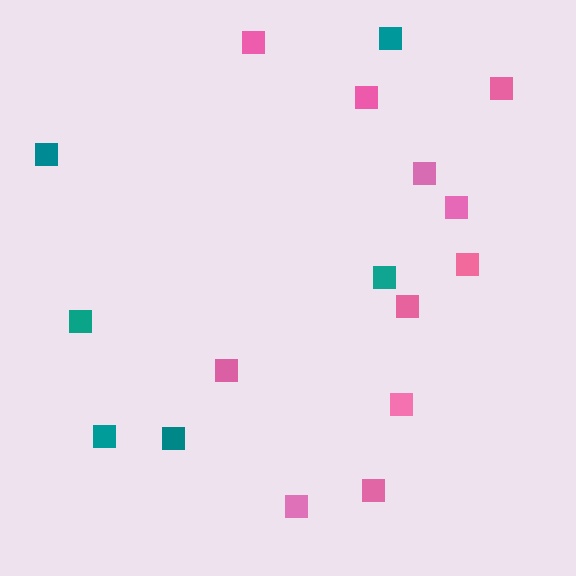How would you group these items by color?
There are 2 groups: one group of teal squares (6) and one group of pink squares (11).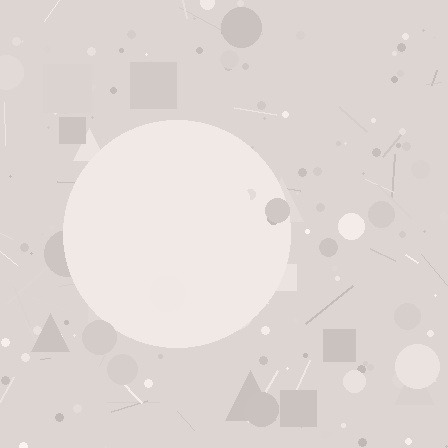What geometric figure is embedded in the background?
A circle is embedded in the background.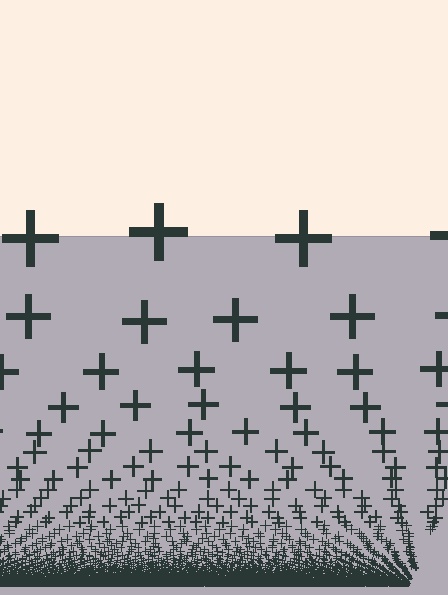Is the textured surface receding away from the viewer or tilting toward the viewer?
The surface appears to tilt toward the viewer. Texture elements get larger and sparser toward the top.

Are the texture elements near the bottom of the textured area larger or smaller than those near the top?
Smaller. The gradient is inverted — elements near the bottom are smaller and denser.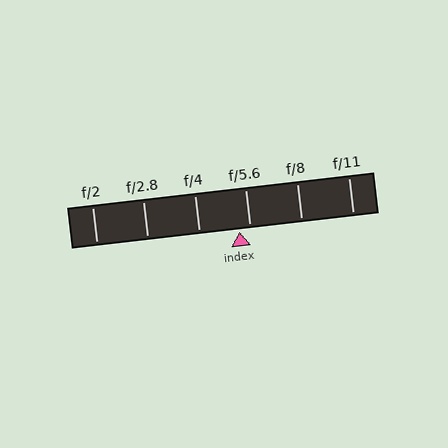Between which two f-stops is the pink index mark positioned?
The index mark is between f/4 and f/5.6.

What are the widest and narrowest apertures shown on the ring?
The widest aperture shown is f/2 and the narrowest is f/11.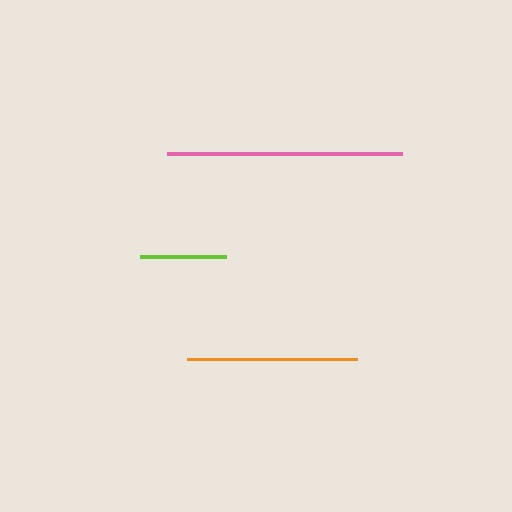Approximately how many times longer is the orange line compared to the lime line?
The orange line is approximately 2.0 times the length of the lime line.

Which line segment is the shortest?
The lime line is the shortest at approximately 85 pixels.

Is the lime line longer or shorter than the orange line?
The orange line is longer than the lime line.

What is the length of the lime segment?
The lime segment is approximately 85 pixels long.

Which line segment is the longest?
The pink line is the longest at approximately 234 pixels.